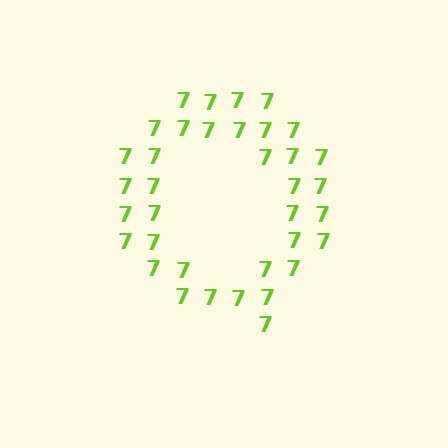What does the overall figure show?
The overall figure shows the letter Q.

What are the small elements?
The small elements are digit 7's.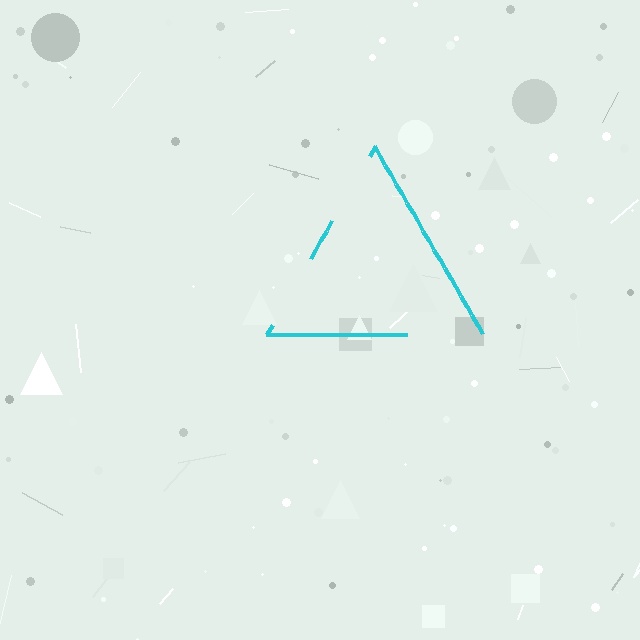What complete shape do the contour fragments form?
The contour fragments form a triangle.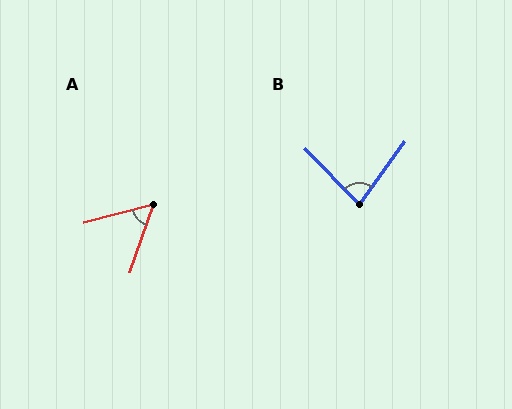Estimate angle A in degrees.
Approximately 56 degrees.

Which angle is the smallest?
A, at approximately 56 degrees.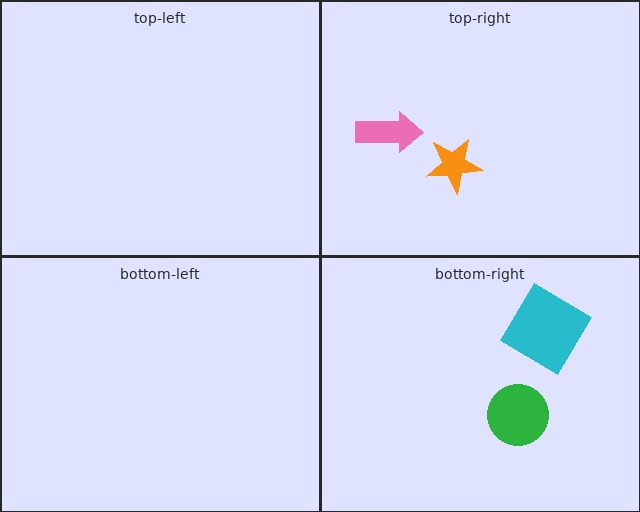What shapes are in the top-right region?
The orange star, the pink arrow.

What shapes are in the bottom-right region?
The cyan diamond, the green circle.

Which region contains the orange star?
The top-right region.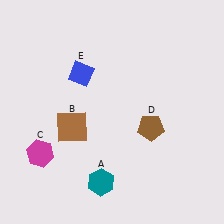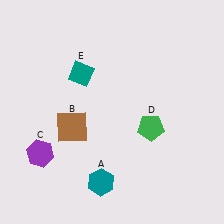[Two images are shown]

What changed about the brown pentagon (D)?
In Image 1, D is brown. In Image 2, it changed to green.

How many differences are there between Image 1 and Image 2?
There are 3 differences between the two images.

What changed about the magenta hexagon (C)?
In Image 1, C is magenta. In Image 2, it changed to purple.